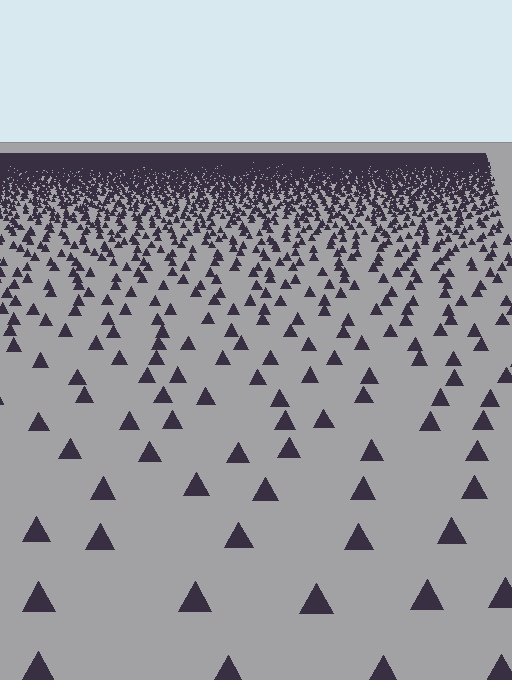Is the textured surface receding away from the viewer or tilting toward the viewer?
The surface is receding away from the viewer. Texture elements get smaller and denser toward the top.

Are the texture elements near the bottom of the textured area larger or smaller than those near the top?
Larger. Near the bottom, elements are closer to the viewer and appear at a bigger on-screen size.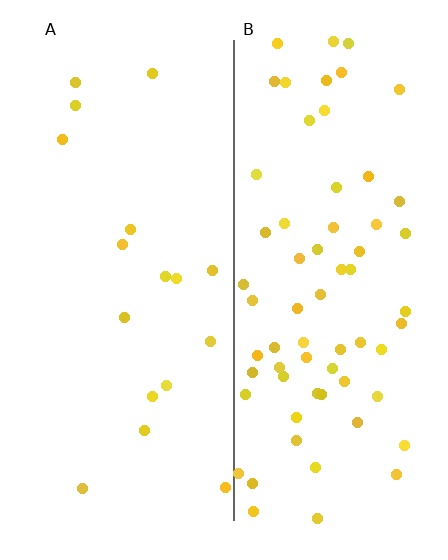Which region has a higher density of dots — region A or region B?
B (the right).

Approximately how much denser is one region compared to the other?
Approximately 3.9× — region B over region A.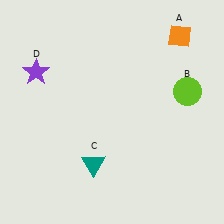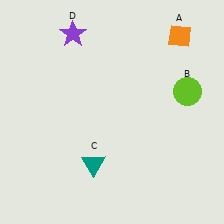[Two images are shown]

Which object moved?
The purple star (D) moved up.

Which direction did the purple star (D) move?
The purple star (D) moved up.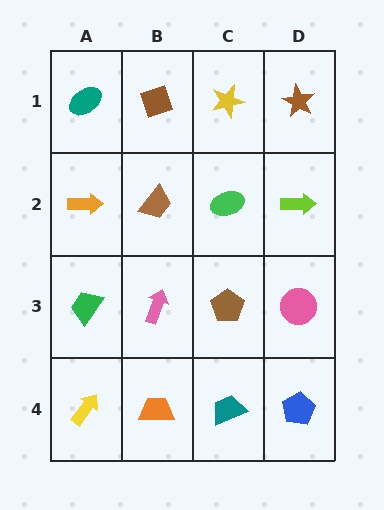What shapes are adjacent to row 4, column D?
A pink circle (row 3, column D), a teal trapezoid (row 4, column C).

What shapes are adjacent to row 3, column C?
A green ellipse (row 2, column C), a teal trapezoid (row 4, column C), a pink arrow (row 3, column B), a pink circle (row 3, column D).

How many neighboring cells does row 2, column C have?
4.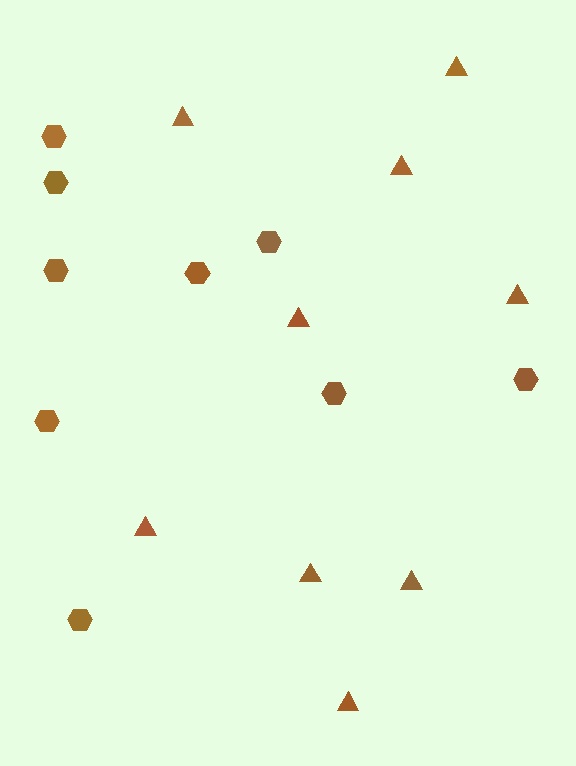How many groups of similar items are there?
There are 2 groups: one group of hexagons (9) and one group of triangles (9).